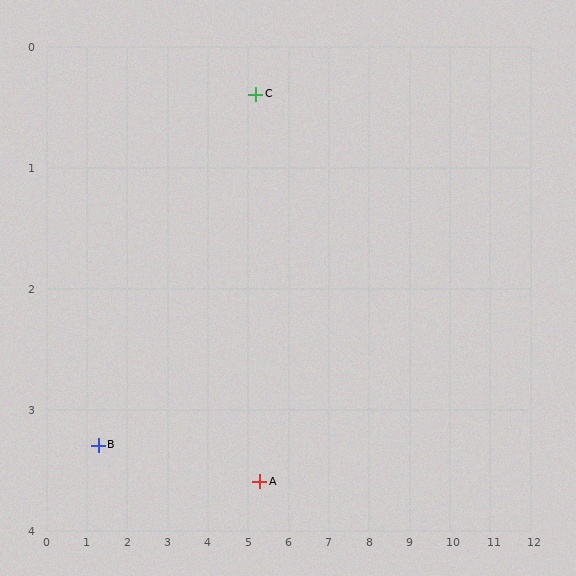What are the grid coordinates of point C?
Point C is at approximately (5.2, 0.4).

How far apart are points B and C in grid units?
Points B and C are about 4.9 grid units apart.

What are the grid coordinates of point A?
Point A is at approximately (5.3, 3.6).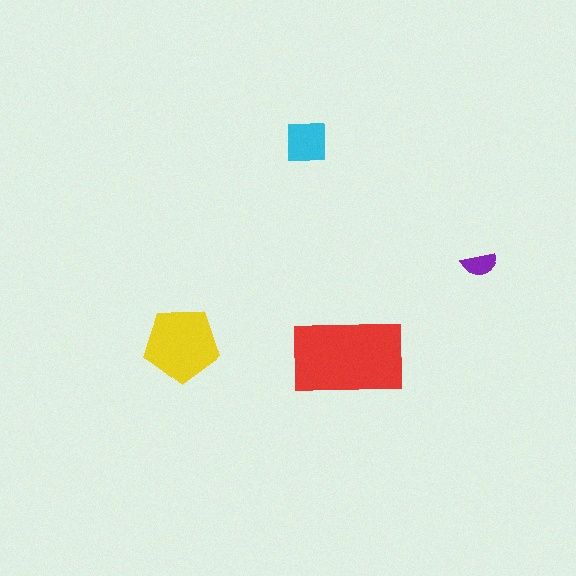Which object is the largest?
The red rectangle.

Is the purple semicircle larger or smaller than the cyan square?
Smaller.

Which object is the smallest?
The purple semicircle.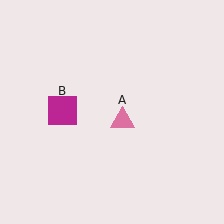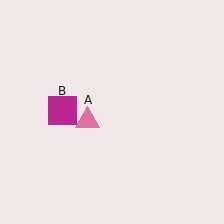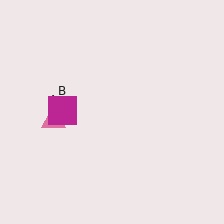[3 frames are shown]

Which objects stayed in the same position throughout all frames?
Magenta square (object B) remained stationary.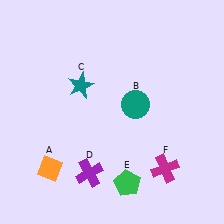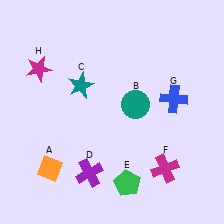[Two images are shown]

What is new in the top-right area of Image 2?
A blue cross (G) was added in the top-right area of Image 2.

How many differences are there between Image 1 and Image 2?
There are 2 differences between the two images.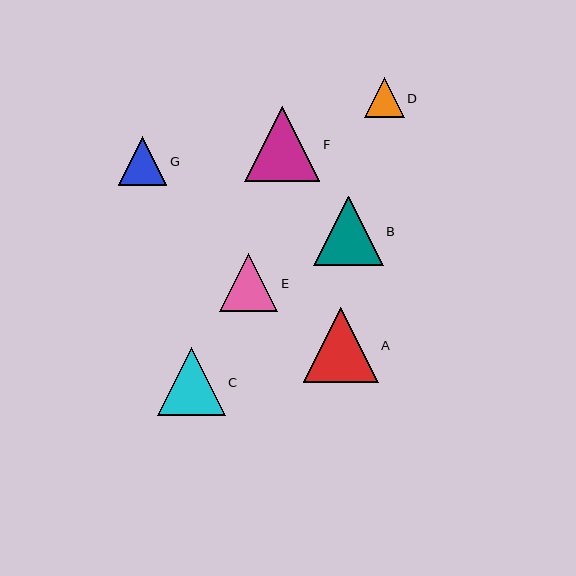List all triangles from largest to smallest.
From largest to smallest: F, A, B, C, E, G, D.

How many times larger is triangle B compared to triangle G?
Triangle B is approximately 1.4 times the size of triangle G.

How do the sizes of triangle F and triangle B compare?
Triangle F and triangle B are approximately the same size.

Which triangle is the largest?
Triangle F is the largest with a size of approximately 75 pixels.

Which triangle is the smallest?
Triangle D is the smallest with a size of approximately 40 pixels.